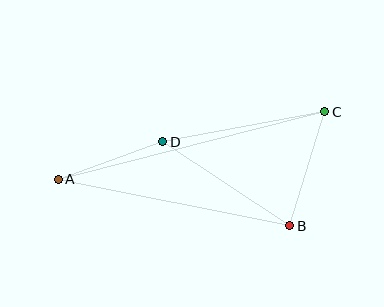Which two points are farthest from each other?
Points A and C are farthest from each other.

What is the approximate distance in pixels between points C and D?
The distance between C and D is approximately 165 pixels.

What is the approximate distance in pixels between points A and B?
The distance between A and B is approximately 236 pixels.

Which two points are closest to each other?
Points A and D are closest to each other.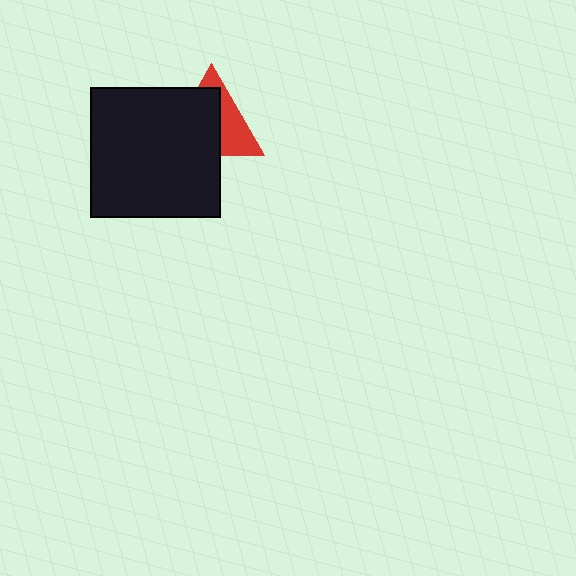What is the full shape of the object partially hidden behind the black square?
The partially hidden object is a red triangle.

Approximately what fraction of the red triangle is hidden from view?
Roughly 60% of the red triangle is hidden behind the black square.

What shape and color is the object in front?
The object in front is a black square.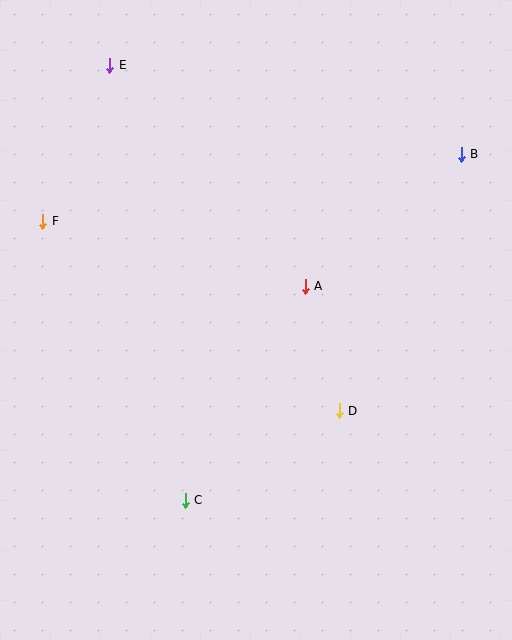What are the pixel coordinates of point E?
Point E is at (110, 65).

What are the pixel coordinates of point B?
Point B is at (461, 154).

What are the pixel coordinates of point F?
Point F is at (43, 221).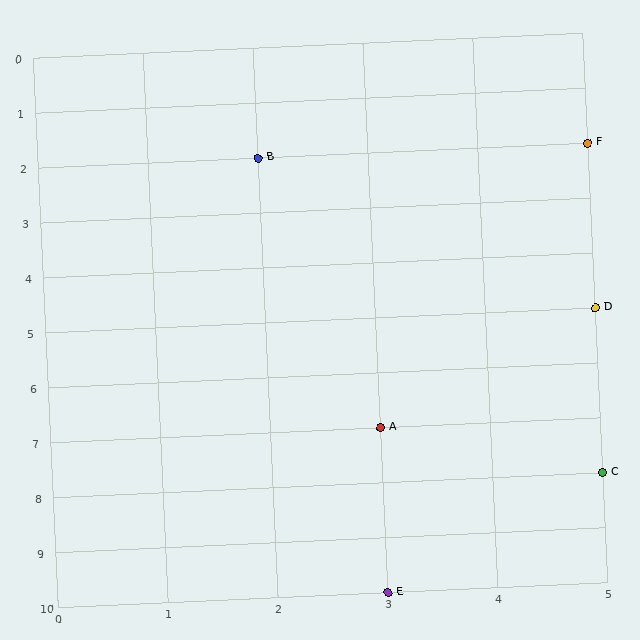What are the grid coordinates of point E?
Point E is at grid coordinates (3, 10).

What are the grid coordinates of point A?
Point A is at grid coordinates (3, 7).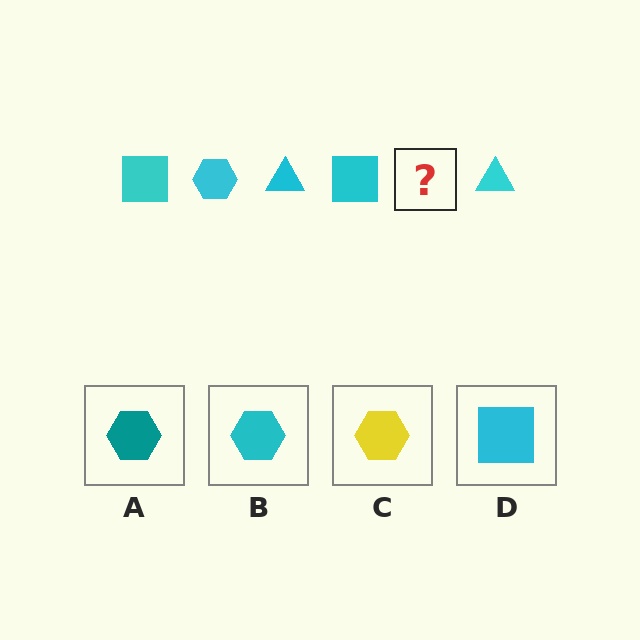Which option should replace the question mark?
Option B.